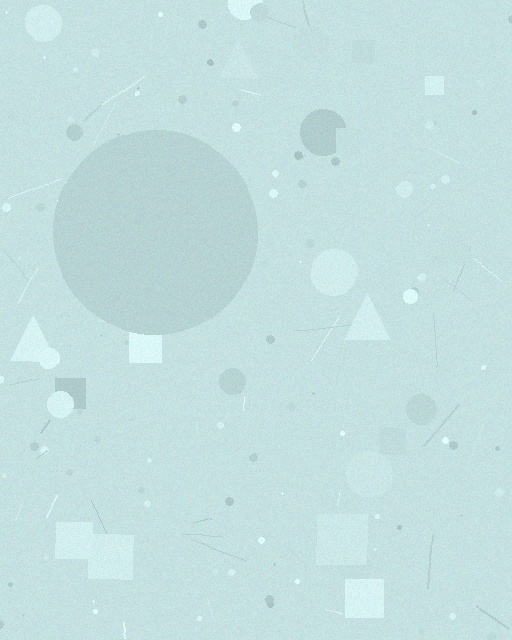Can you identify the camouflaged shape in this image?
The camouflaged shape is a circle.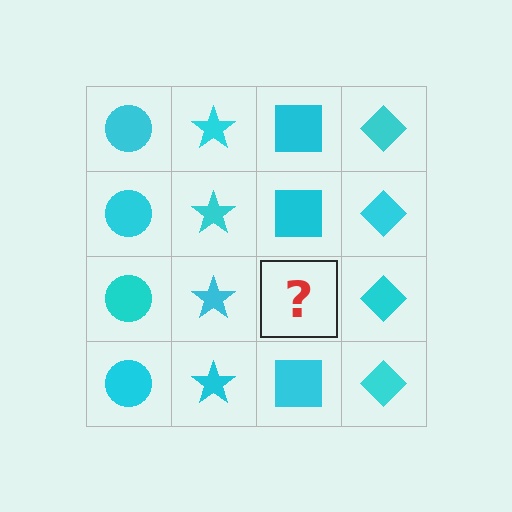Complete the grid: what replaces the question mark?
The question mark should be replaced with a cyan square.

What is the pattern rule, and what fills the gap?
The rule is that each column has a consistent shape. The gap should be filled with a cyan square.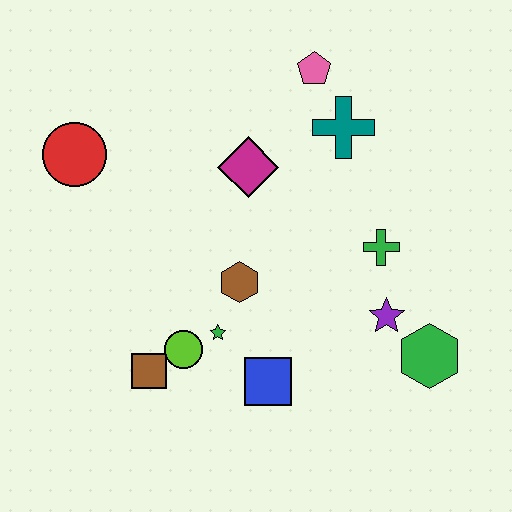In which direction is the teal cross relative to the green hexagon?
The teal cross is above the green hexagon.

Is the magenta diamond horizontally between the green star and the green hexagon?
Yes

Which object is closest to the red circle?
The magenta diamond is closest to the red circle.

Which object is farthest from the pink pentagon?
The brown square is farthest from the pink pentagon.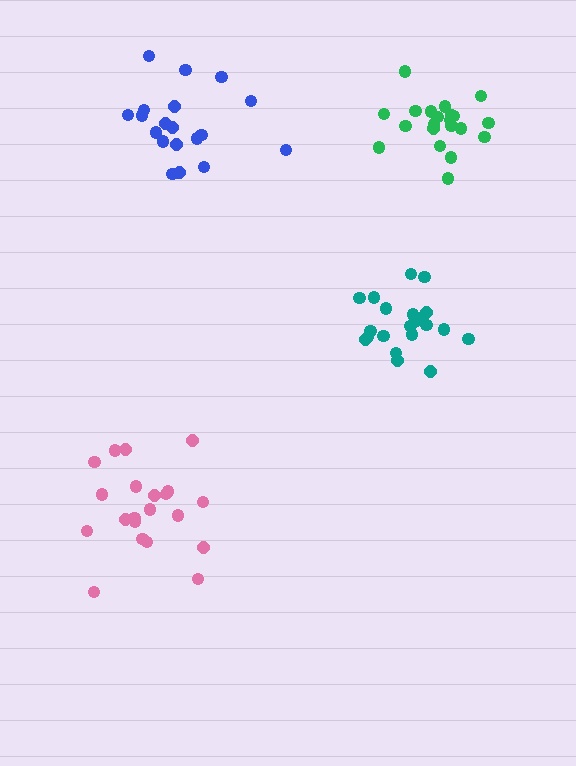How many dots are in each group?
Group 1: 21 dots, Group 2: 21 dots, Group 3: 19 dots, Group 4: 21 dots (82 total).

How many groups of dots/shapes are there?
There are 4 groups.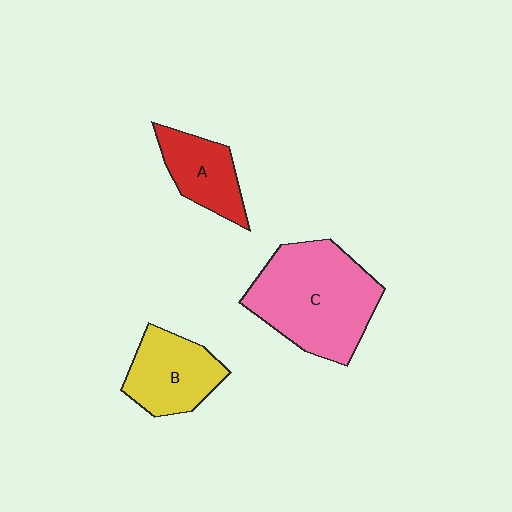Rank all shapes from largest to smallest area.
From largest to smallest: C (pink), B (yellow), A (red).